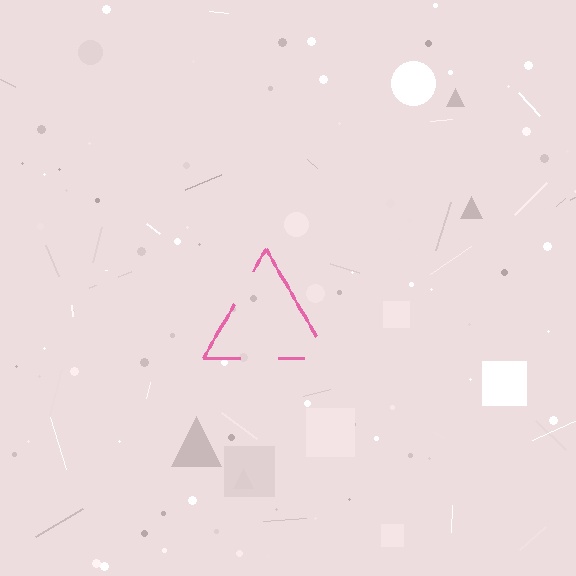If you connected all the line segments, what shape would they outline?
They would outline a triangle.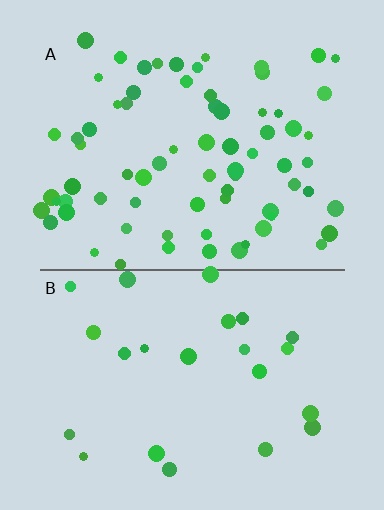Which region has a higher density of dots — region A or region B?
A (the top).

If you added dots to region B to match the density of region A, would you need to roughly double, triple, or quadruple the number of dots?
Approximately triple.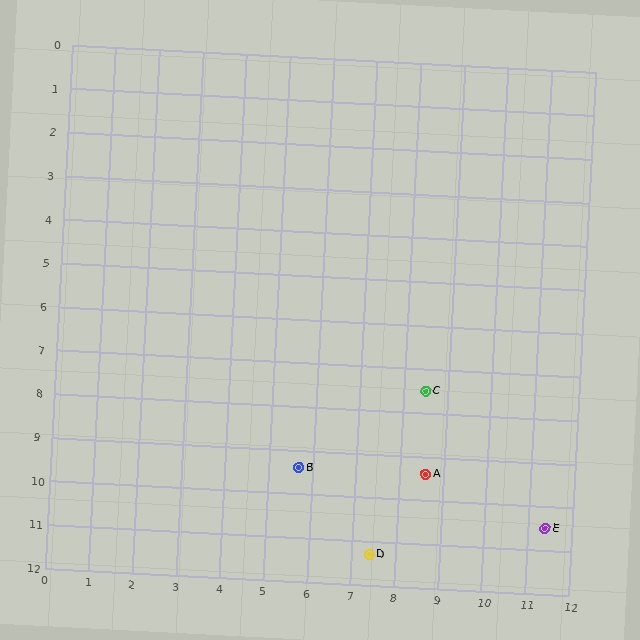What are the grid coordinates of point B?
Point B is at approximately (5.7, 9.4).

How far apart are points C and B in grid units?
Points C and B are about 3.4 grid units apart.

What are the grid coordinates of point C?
Point C is at approximately (8.5, 7.5).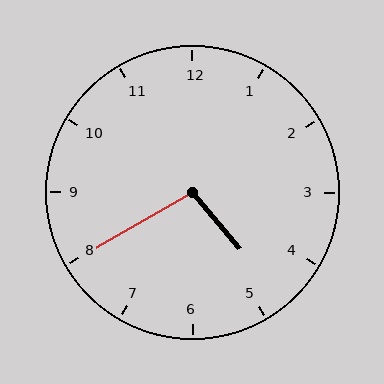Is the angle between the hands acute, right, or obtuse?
It is obtuse.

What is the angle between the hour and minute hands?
Approximately 100 degrees.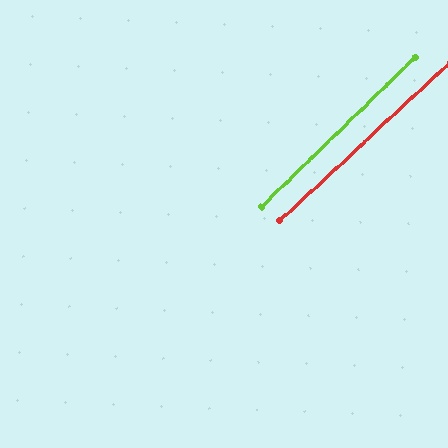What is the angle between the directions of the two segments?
Approximately 1 degree.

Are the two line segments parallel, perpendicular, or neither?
Parallel — their directions differ by only 1.5°.